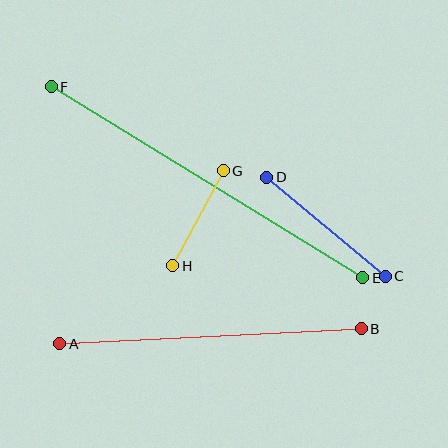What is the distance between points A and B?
The distance is approximately 302 pixels.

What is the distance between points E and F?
The distance is approximately 365 pixels.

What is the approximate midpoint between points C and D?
The midpoint is at approximately (326, 227) pixels.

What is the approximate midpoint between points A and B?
The midpoint is at approximately (210, 336) pixels.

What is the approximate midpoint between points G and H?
The midpoint is at approximately (198, 218) pixels.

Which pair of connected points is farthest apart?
Points E and F are farthest apart.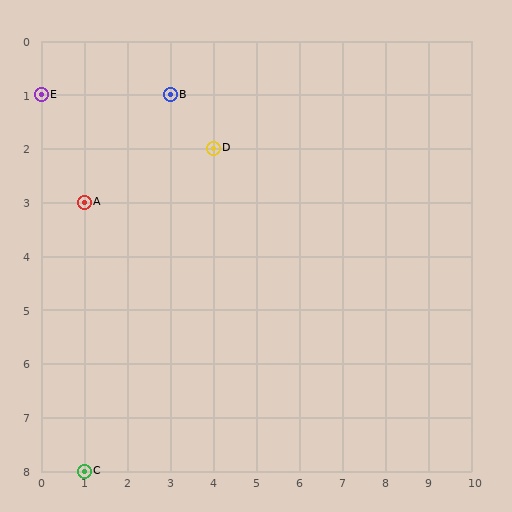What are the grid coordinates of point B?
Point B is at grid coordinates (3, 1).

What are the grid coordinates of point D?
Point D is at grid coordinates (4, 2).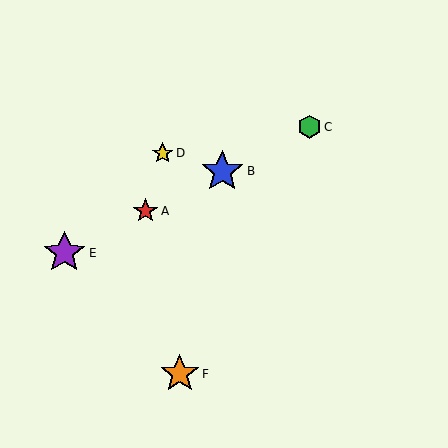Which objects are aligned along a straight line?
Objects A, B, C, E are aligned along a straight line.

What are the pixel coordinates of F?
Object F is at (180, 374).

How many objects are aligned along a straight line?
4 objects (A, B, C, E) are aligned along a straight line.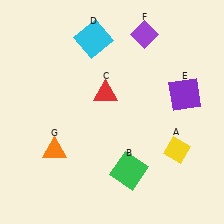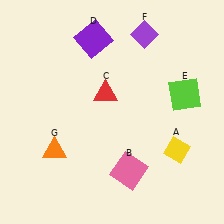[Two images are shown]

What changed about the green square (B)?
In Image 1, B is green. In Image 2, it changed to pink.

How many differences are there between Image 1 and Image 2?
There are 3 differences between the two images.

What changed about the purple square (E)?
In Image 1, E is purple. In Image 2, it changed to lime.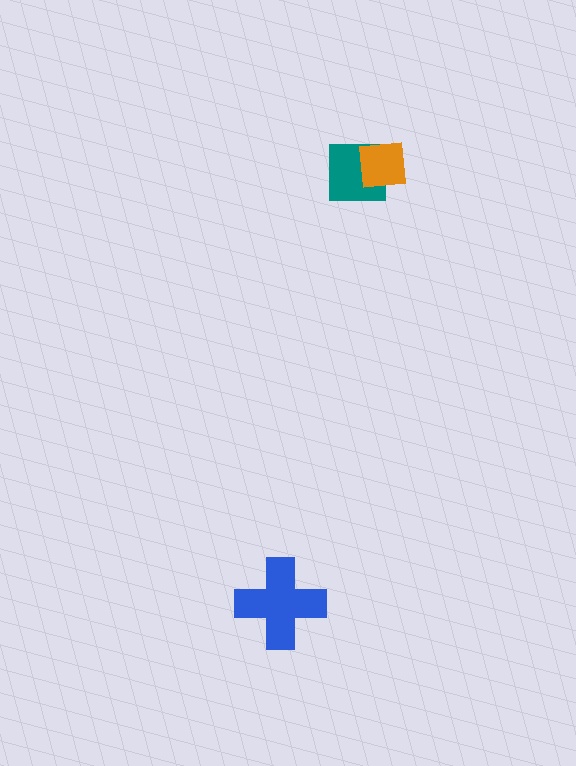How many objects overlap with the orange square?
1 object overlaps with the orange square.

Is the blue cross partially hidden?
No, no other shape covers it.